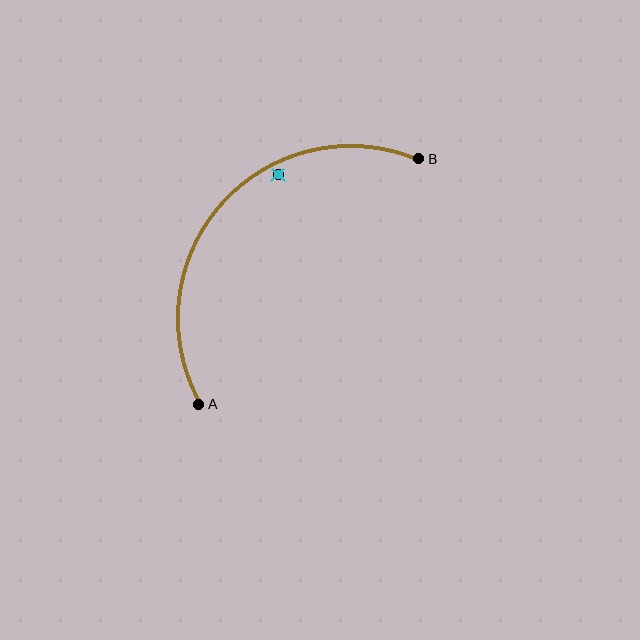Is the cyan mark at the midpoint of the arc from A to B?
No — the cyan mark does not lie on the arc at all. It sits slightly inside the curve.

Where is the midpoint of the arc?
The arc midpoint is the point on the curve farthest from the straight line joining A and B. It sits above and to the left of that line.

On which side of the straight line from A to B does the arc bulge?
The arc bulges above and to the left of the straight line connecting A and B.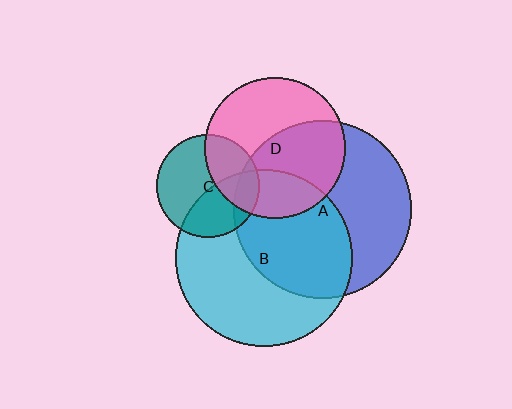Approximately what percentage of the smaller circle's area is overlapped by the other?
Approximately 50%.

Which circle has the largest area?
Circle A (blue).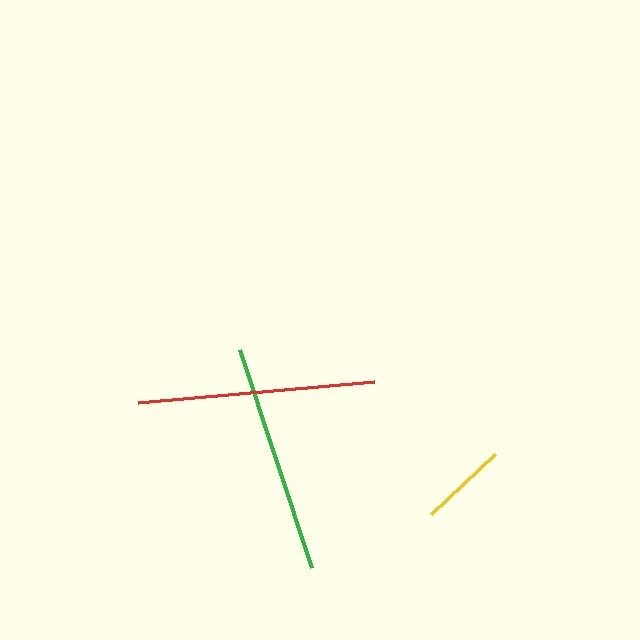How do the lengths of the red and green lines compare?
The red and green lines are approximately the same length.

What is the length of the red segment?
The red segment is approximately 236 pixels long.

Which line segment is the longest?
The red line is the longest at approximately 236 pixels.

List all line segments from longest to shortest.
From longest to shortest: red, green, yellow.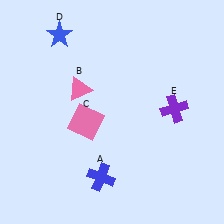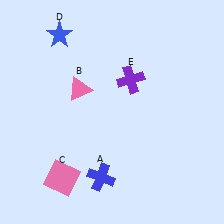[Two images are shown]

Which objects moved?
The objects that moved are: the pink square (C), the purple cross (E).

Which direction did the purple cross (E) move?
The purple cross (E) moved left.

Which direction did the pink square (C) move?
The pink square (C) moved down.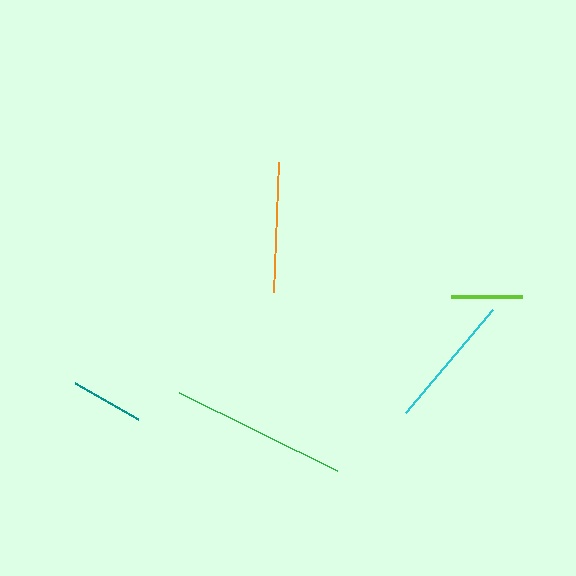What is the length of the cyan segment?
The cyan segment is approximately 134 pixels long.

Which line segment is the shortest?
The lime line is the shortest at approximately 71 pixels.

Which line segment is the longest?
The green line is the longest at approximately 176 pixels.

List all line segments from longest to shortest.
From longest to shortest: green, cyan, orange, teal, lime.